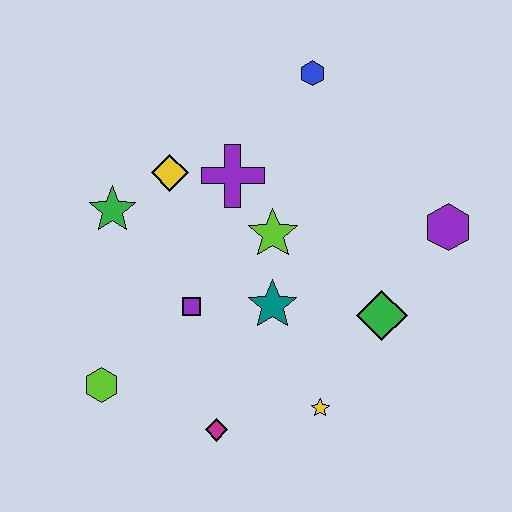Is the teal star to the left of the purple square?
No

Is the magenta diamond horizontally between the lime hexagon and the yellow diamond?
No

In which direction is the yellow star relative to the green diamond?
The yellow star is below the green diamond.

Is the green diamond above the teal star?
No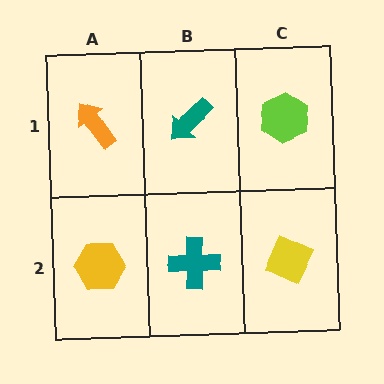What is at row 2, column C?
A yellow diamond.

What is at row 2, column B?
A teal cross.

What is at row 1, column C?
A lime hexagon.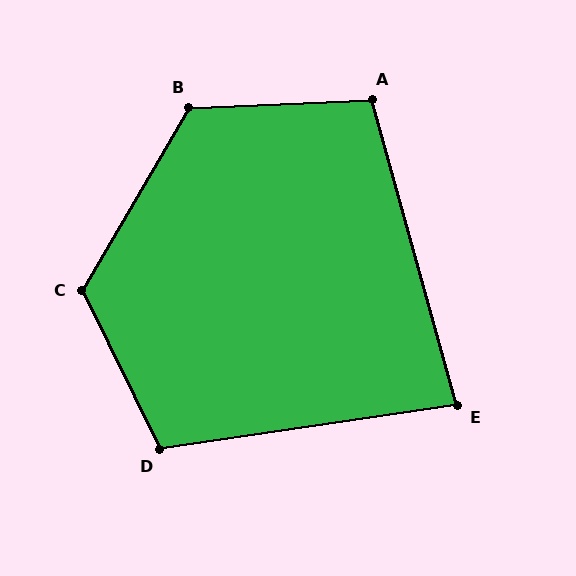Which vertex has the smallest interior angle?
E, at approximately 83 degrees.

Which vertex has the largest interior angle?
C, at approximately 124 degrees.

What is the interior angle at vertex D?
Approximately 108 degrees (obtuse).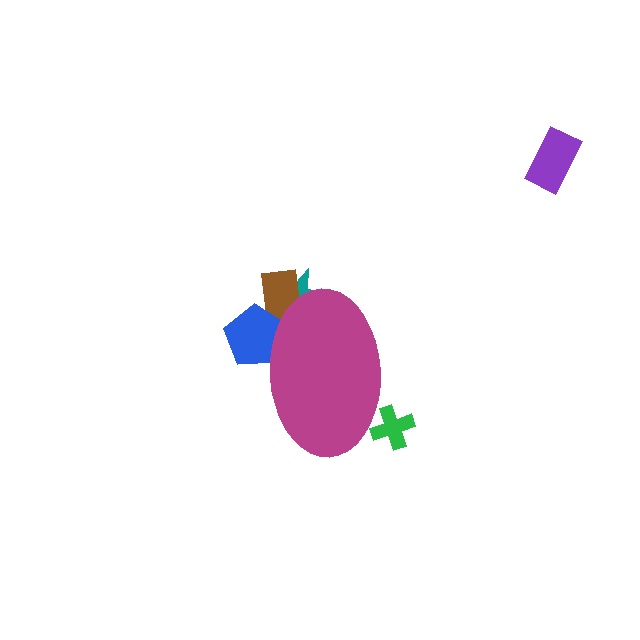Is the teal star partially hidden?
Yes, the teal star is partially hidden behind the magenta ellipse.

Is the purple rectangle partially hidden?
No, the purple rectangle is fully visible.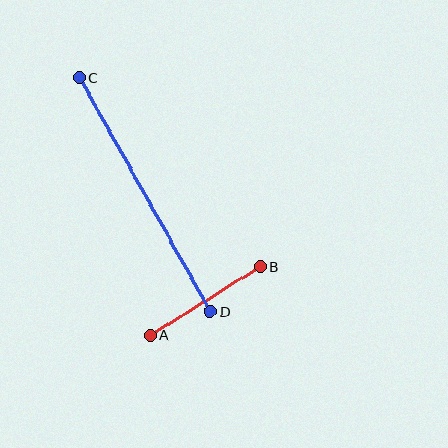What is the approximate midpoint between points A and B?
The midpoint is at approximately (205, 301) pixels.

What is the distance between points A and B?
The distance is approximately 130 pixels.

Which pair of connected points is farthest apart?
Points C and D are farthest apart.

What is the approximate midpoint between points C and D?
The midpoint is at approximately (145, 195) pixels.